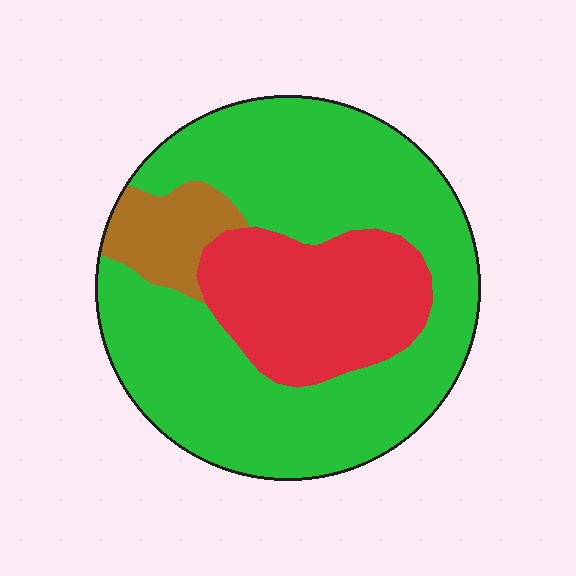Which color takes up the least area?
Brown, at roughly 10%.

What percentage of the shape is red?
Red takes up about one quarter (1/4) of the shape.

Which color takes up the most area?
Green, at roughly 65%.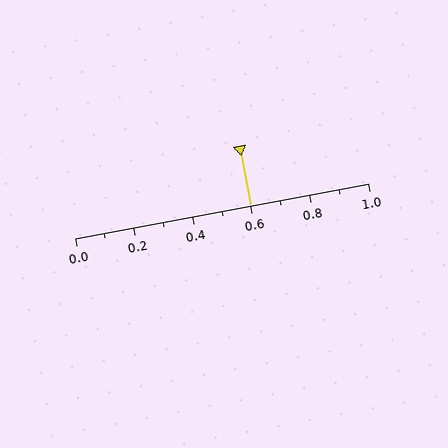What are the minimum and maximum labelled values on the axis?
The axis runs from 0.0 to 1.0.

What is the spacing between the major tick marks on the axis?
The major ticks are spaced 0.2 apart.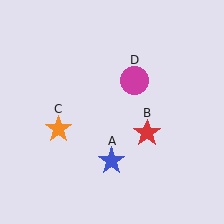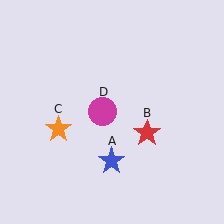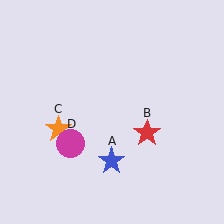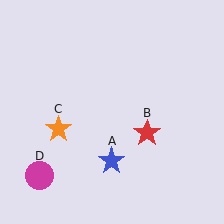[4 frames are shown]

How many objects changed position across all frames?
1 object changed position: magenta circle (object D).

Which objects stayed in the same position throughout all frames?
Blue star (object A) and red star (object B) and orange star (object C) remained stationary.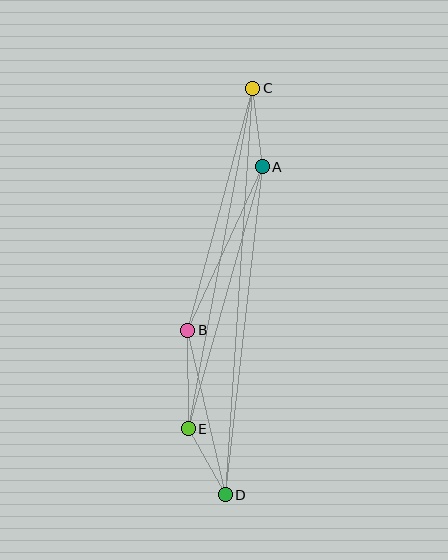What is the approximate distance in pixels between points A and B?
The distance between A and B is approximately 180 pixels.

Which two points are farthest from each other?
Points C and D are farthest from each other.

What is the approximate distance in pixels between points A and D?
The distance between A and D is approximately 330 pixels.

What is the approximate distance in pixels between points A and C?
The distance between A and C is approximately 79 pixels.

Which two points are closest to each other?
Points D and E are closest to each other.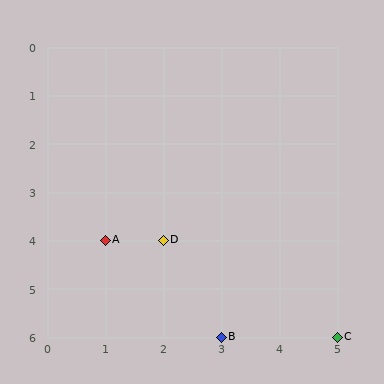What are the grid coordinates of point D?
Point D is at grid coordinates (2, 4).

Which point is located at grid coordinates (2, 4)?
Point D is at (2, 4).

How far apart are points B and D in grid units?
Points B and D are 1 column and 2 rows apart (about 2.2 grid units diagonally).